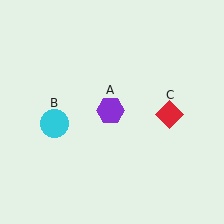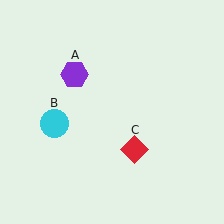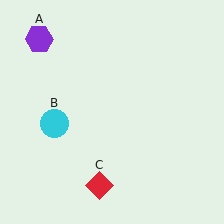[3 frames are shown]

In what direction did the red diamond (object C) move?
The red diamond (object C) moved down and to the left.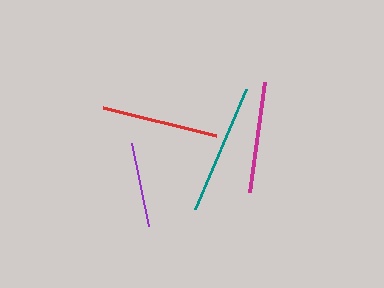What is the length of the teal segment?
The teal segment is approximately 130 pixels long.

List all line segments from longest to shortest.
From longest to shortest: teal, red, magenta, purple.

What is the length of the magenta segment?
The magenta segment is approximately 111 pixels long.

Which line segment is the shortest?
The purple line is the shortest at approximately 84 pixels.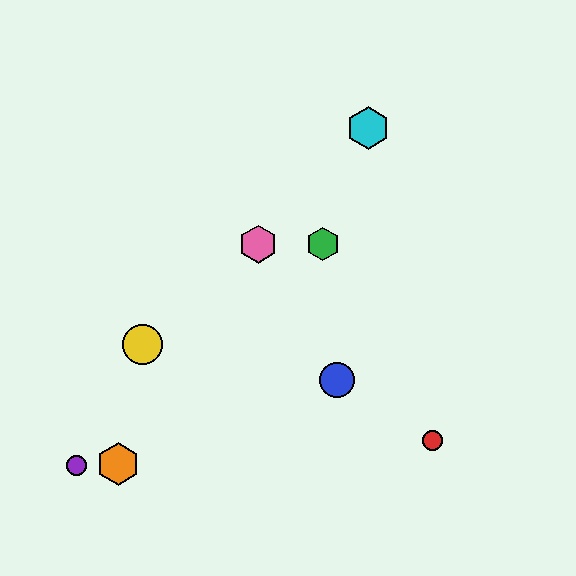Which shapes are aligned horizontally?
The green hexagon, the pink hexagon are aligned horizontally.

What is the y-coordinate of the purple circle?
The purple circle is at y≈466.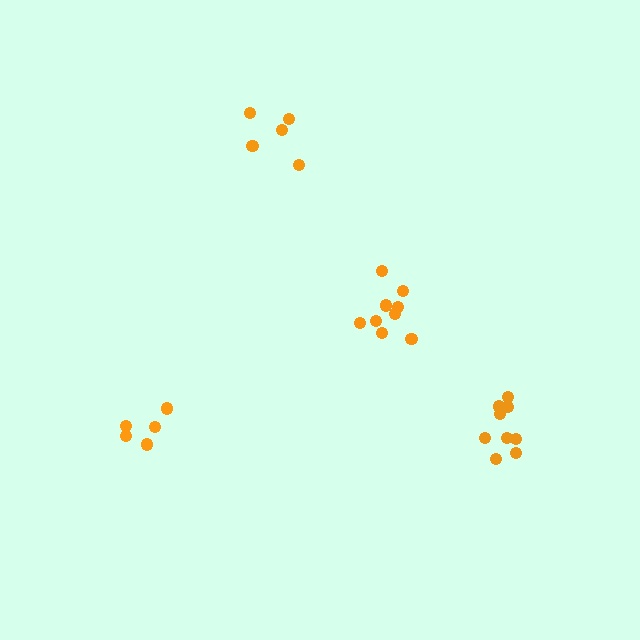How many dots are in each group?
Group 1: 5 dots, Group 2: 9 dots, Group 3: 5 dots, Group 4: 9 dots (28 total).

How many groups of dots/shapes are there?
There are 4 groups.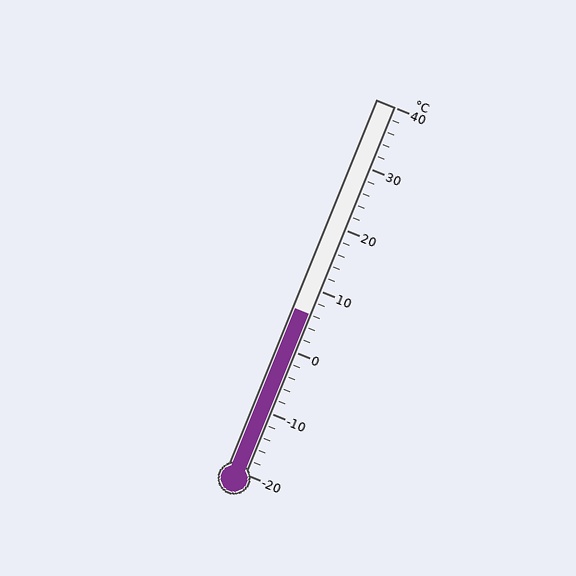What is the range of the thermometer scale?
The thermometer scale ranges from -20°C to 40°C.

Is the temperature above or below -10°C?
The temperature is above -10°C.